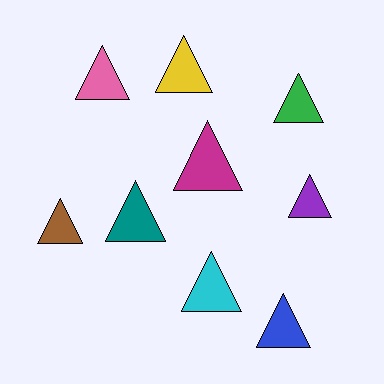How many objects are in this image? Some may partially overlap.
There are 9 objects.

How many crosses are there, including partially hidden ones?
There are no crosses.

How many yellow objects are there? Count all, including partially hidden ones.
There is 1 yellow object.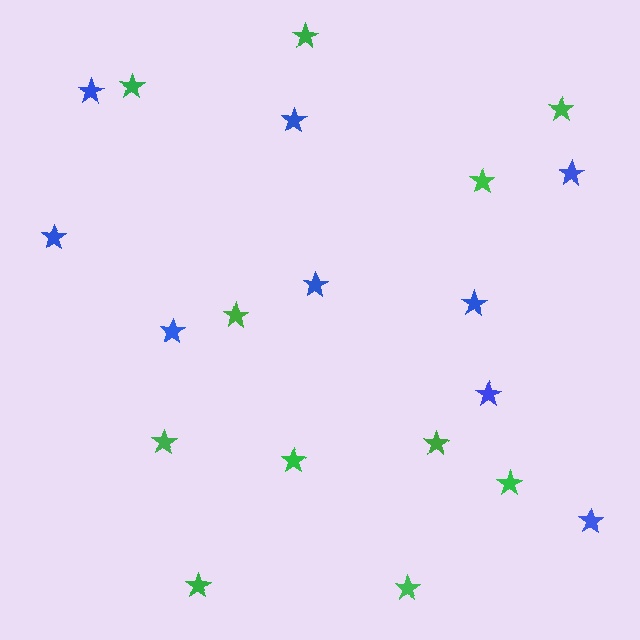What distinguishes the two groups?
There are 2 groups: one group of green stars (11) and one group of blue stars (9).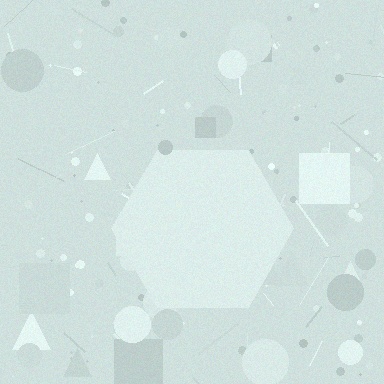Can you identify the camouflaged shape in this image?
The camouflaged shape is a hexagon.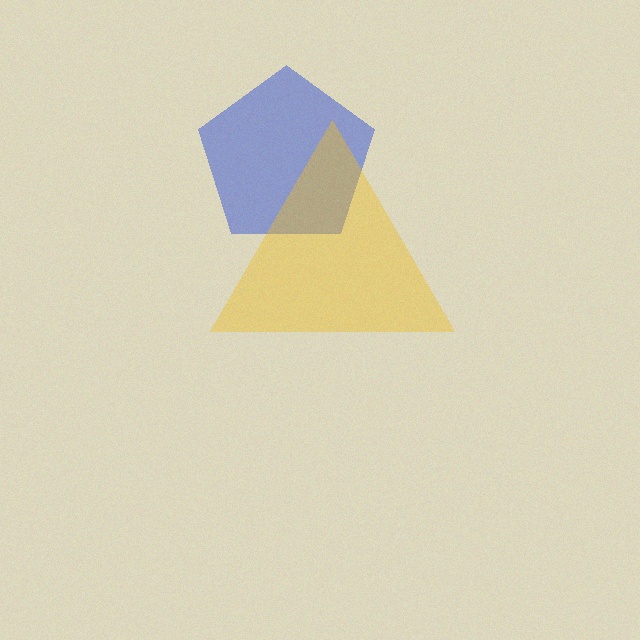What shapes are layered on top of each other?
The layered shapes are: a blue pentagon, a yellow triangle.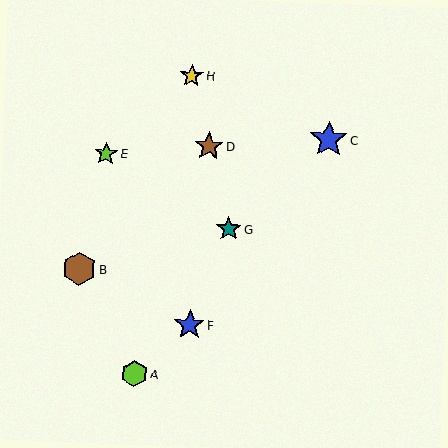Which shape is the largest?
The blue star (labeled C) is the largest.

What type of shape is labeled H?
Shape H is a yellow star.